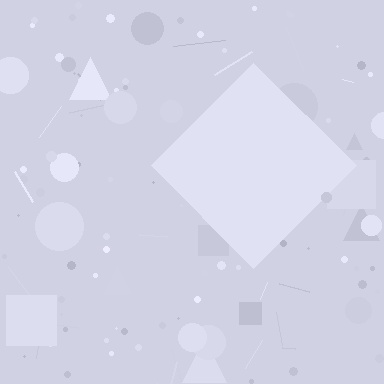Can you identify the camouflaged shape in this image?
The camouflaged shape is a diamond.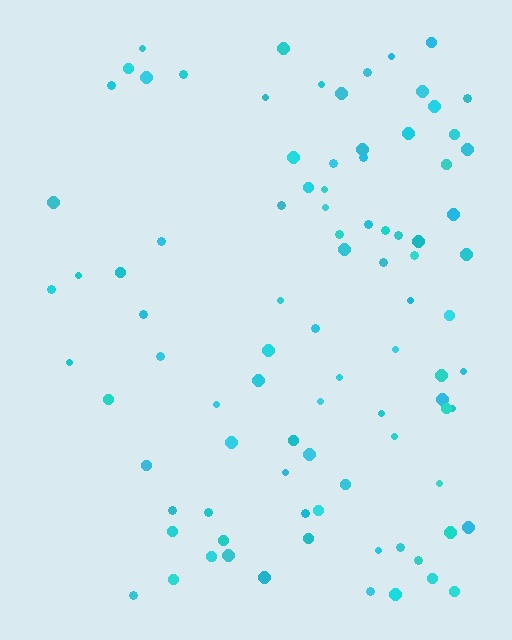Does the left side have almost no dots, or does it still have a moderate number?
Still a moderate number, just noticeably fewer than the right.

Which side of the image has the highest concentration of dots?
The right.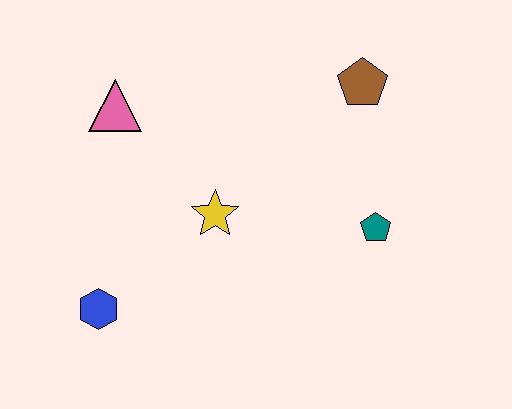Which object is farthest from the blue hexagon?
The brown pentagon is farthest from the blue hexagon.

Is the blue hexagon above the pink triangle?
No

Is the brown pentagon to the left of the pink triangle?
No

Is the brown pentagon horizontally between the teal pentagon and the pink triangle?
Yes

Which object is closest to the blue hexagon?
The yellow star is closest to the blue hexagon.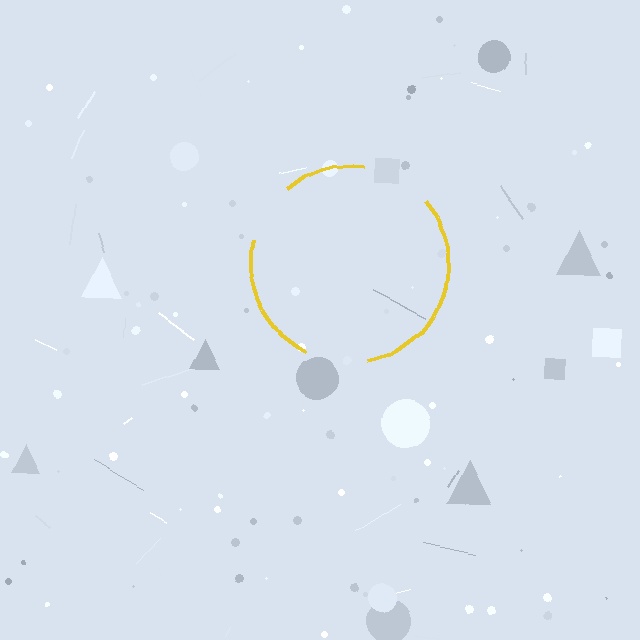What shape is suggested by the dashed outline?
The dashed outline suggests a circle.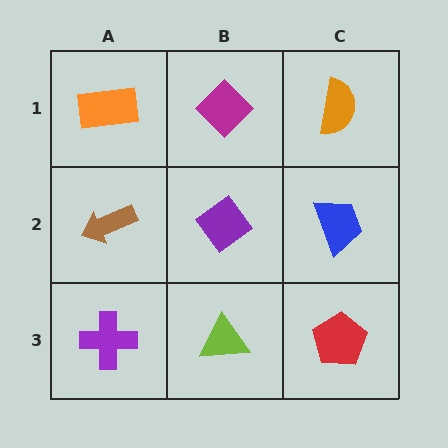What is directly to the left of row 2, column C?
A purple diamond.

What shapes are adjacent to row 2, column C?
An orange semicircle (row 1, column C), a red pentagon (row 3, column C), a purple diamond (row 2, column B).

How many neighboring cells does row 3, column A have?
2.